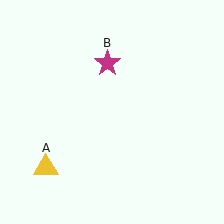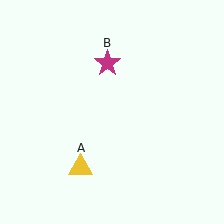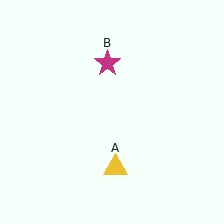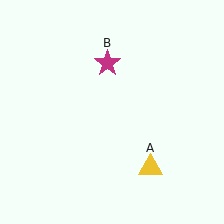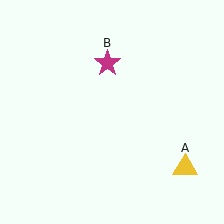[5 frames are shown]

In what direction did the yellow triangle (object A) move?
The yellow triangle (object A) moved right.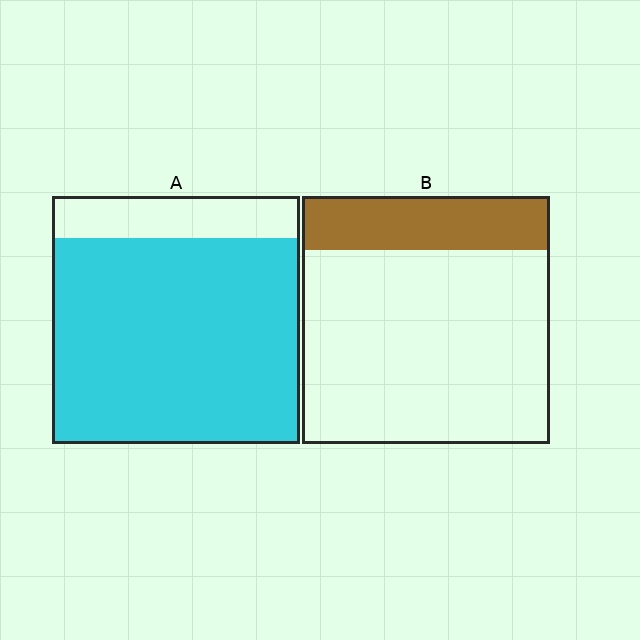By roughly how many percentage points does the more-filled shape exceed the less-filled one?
By roughly 60 percentage points (A over B).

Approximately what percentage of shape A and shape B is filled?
A is approximately 85% and B is approximately 20%.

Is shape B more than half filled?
No.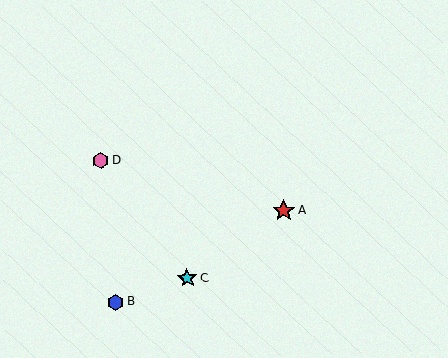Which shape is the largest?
The red star (labeled A) is the largest.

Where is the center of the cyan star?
The center of the cyan star is at (187, 278).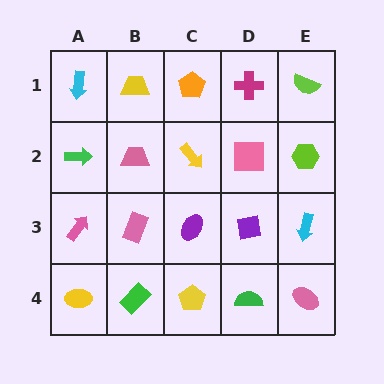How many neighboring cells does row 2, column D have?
4.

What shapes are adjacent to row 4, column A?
A pink arrow (row 3, column A), a green rectangle (row 4, column B).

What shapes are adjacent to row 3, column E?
A lime hexagon (row 2, column E), a pink ellipse (row 4, column E), a purple square (row 3, column D).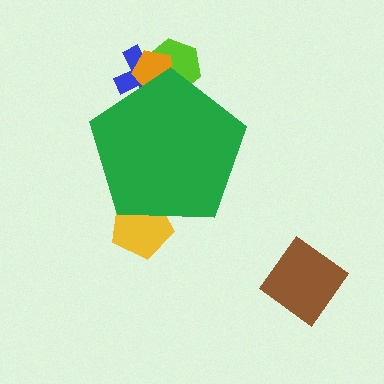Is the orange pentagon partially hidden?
Yes, the orange pentagon is partially hidden behind the green pentagon.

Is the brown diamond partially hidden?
No, the brown diamond is fully visible.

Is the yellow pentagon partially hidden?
Yes, the yellow pentagon is partially hidden behind the green pentagon.